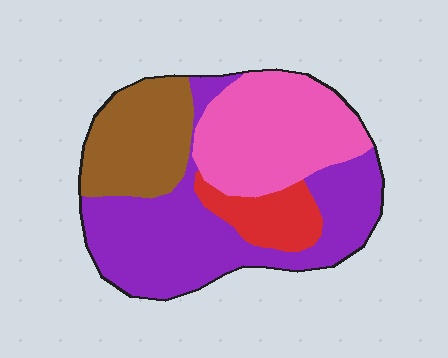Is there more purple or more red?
Purple.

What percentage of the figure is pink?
Pink covers roughly 30% of the figure.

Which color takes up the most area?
Purple, at roughly 40%.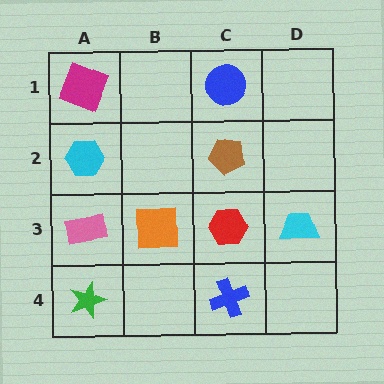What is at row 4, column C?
A blue cross.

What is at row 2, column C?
A brown pentagon.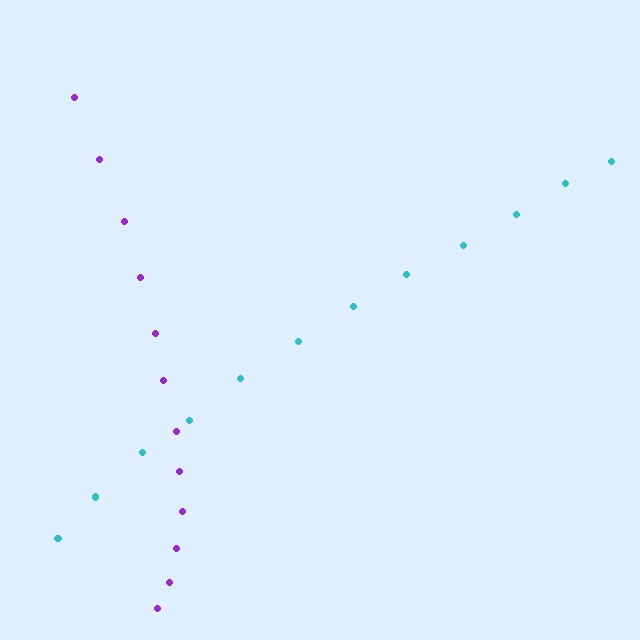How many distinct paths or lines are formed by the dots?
There are 2 distinct paths.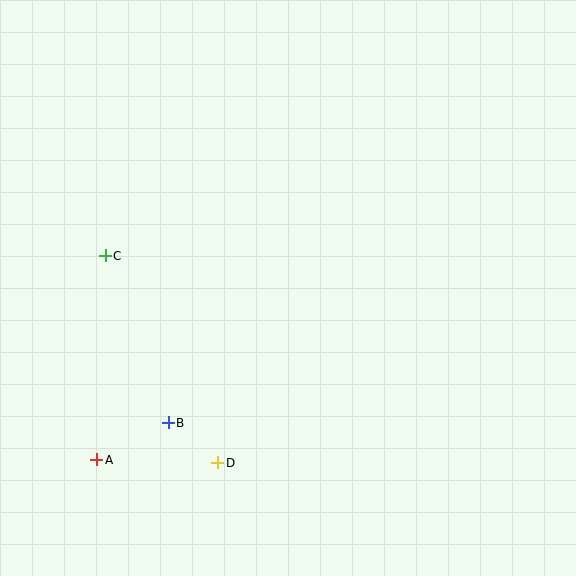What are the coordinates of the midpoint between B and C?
The midpoint between B and C is at (137, 339).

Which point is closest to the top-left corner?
Point C is closest to the top-left corner.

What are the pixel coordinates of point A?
Point A is at (97, 460).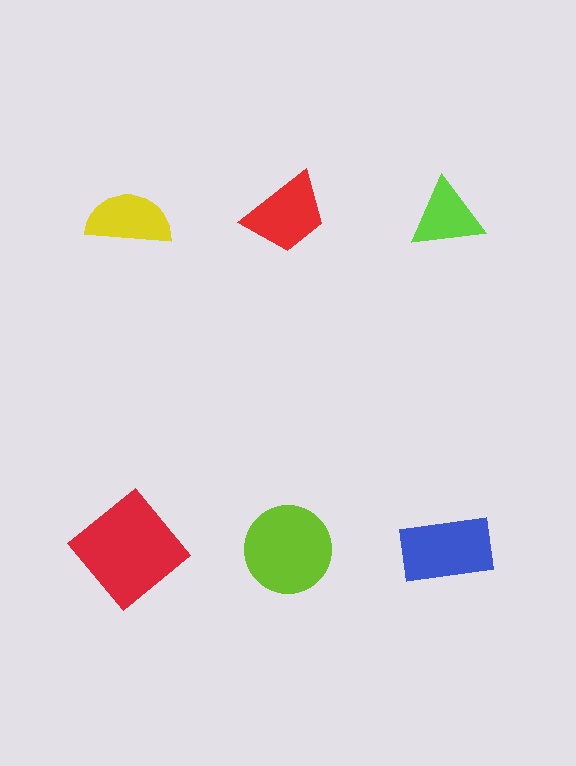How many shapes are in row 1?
3 shapes.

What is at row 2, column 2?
A lime circle.